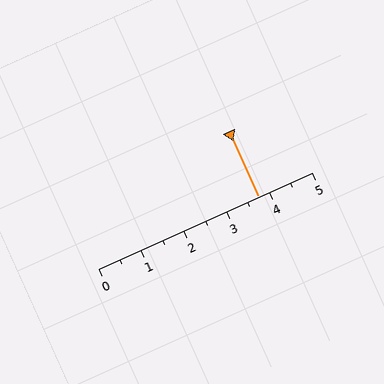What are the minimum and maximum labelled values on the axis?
The axis runs from 0 to 5.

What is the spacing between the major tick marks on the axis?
The major ticks are spaced 1 apart.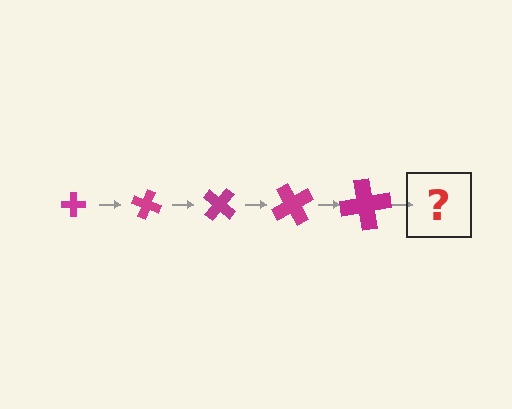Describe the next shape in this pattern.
It should be a cross, larger than the previous one and rotated 100 degrees from the start.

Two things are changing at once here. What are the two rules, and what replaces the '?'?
The two rules are that the cross grows larger each step and it rotates 20 degrees each step. The '?' should be a cross, larger than the previous one and rotated 100 degrees from the start.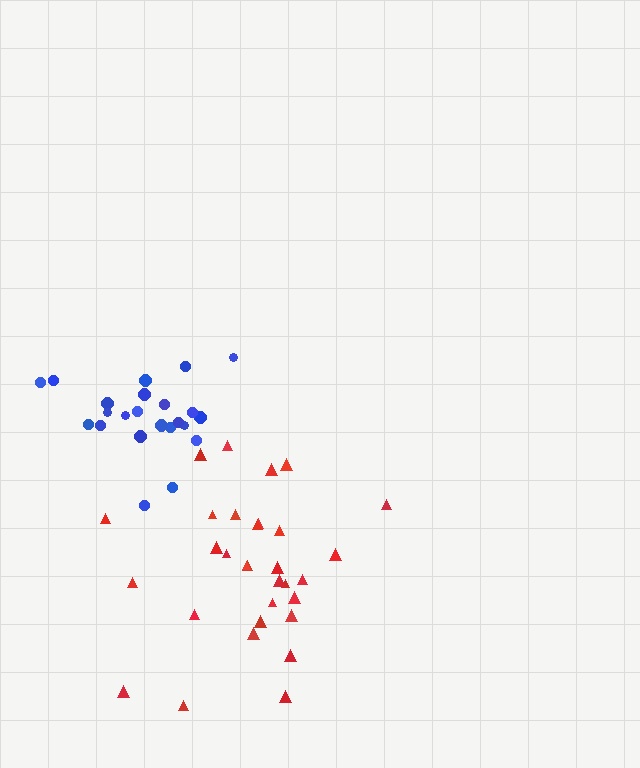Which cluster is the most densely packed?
Blue.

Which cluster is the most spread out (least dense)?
Red.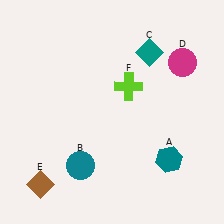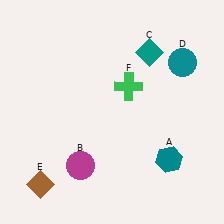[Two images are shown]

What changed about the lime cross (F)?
In Image 1, F is lime. In Image 2, it changed to green.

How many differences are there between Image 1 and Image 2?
There are 3 differences between the two images.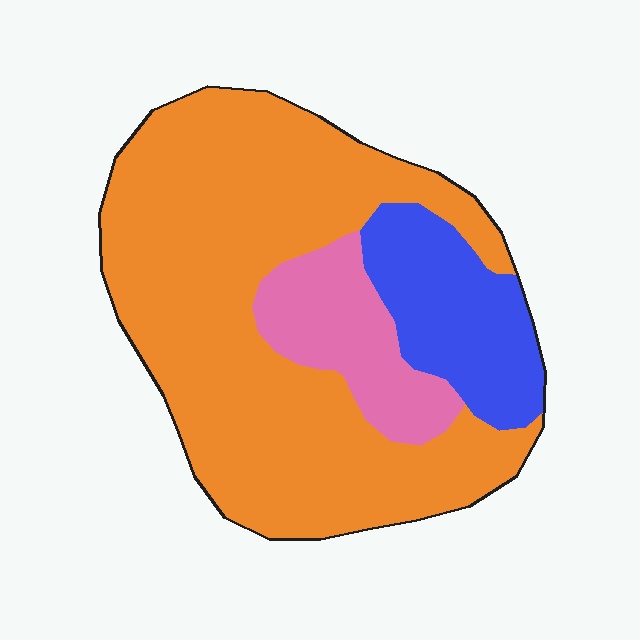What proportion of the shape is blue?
Blue takes up about one sixth (1/6) of the shape.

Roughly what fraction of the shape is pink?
Pink covers about 15% of the shape.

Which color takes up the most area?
Orange, at roughly 70%.